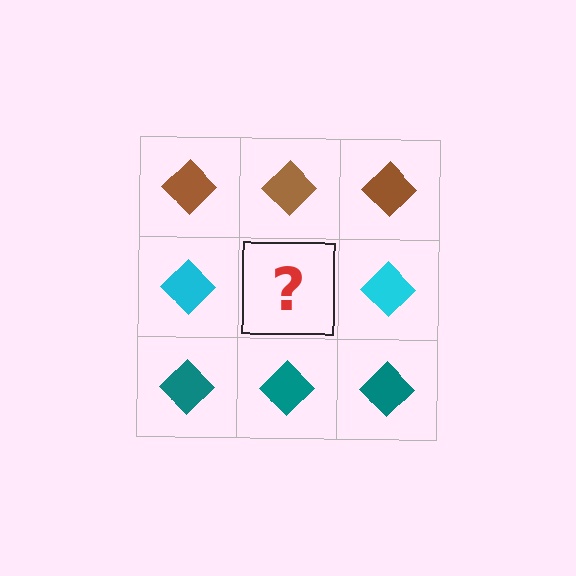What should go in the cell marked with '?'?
The missing cell should contain a cyan diamond.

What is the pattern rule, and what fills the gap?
The rule is that each row has a consistent color. The gap should be filled with a cyan diamond.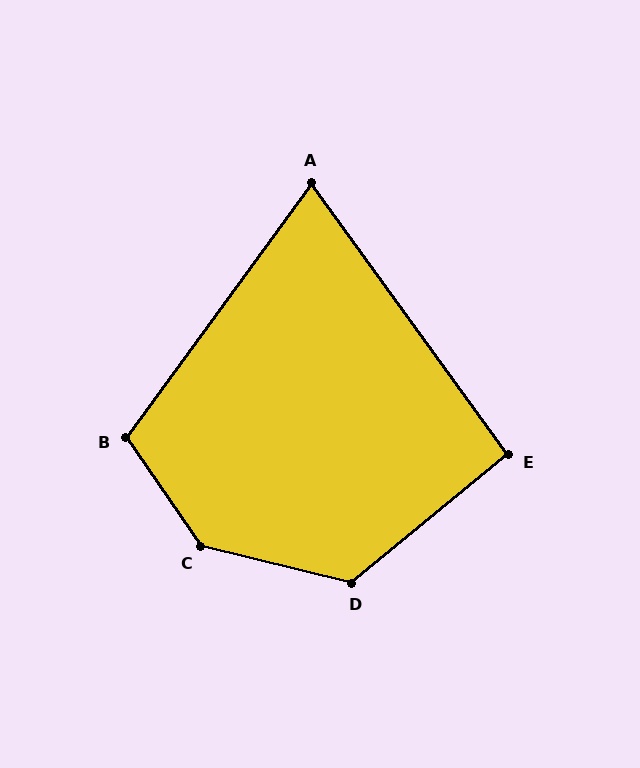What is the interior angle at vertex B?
Approximately 109 degrees (obtuse).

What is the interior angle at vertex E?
Approximately 93 degrees (approximately right).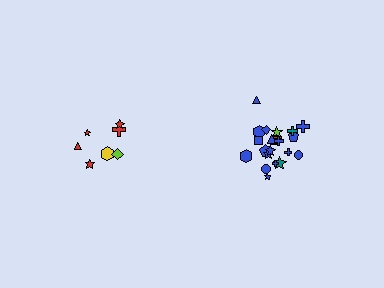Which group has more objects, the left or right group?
The right group.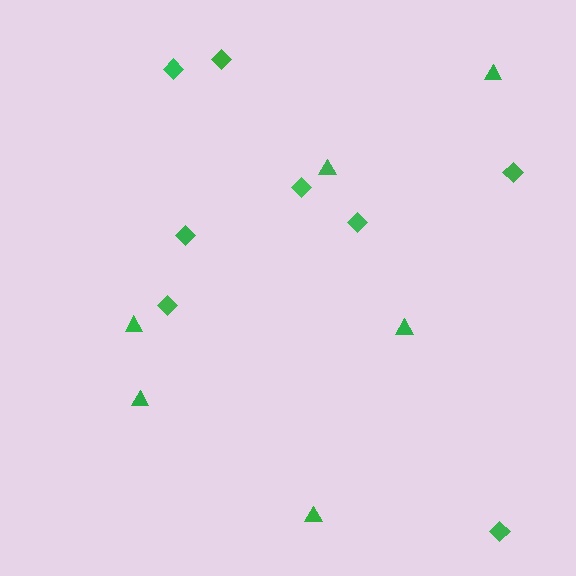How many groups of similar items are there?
There are 2 groups: one group of triangles (6) and one group of diamonds (8).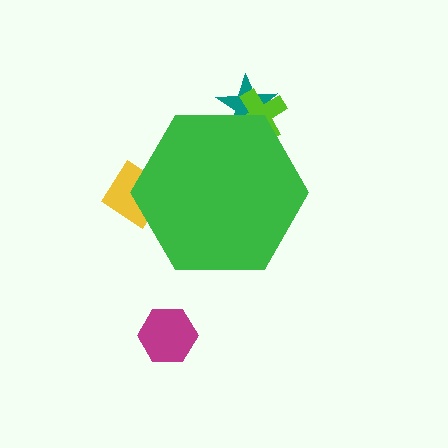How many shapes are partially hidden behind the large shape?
3 shapes are partially hidden.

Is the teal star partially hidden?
Yes, the teal star is partially hidden behind the green hexagon.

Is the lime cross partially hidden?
Yes, the lime cross is partially hidden behind the green hexagon.